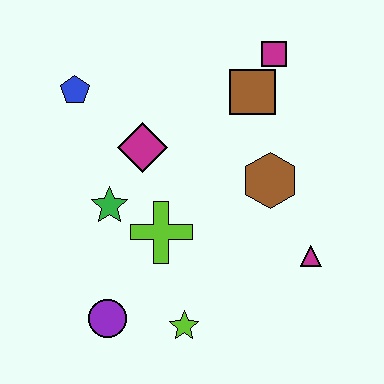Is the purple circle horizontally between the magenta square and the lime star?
No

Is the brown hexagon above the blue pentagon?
No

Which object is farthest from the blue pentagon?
The magenta triangle is farthest from the blue pentagon.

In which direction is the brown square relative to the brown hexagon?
The brown square is above the brown hexagon.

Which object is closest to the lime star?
The purple circle is closest to the lime star.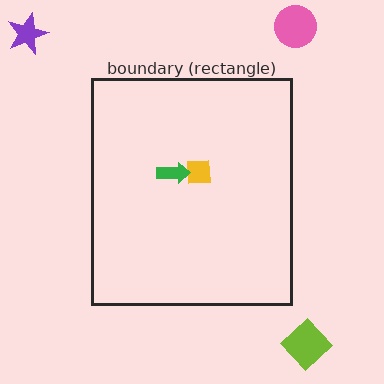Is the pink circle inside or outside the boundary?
Outside.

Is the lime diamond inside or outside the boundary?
Outside.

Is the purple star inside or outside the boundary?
Outside.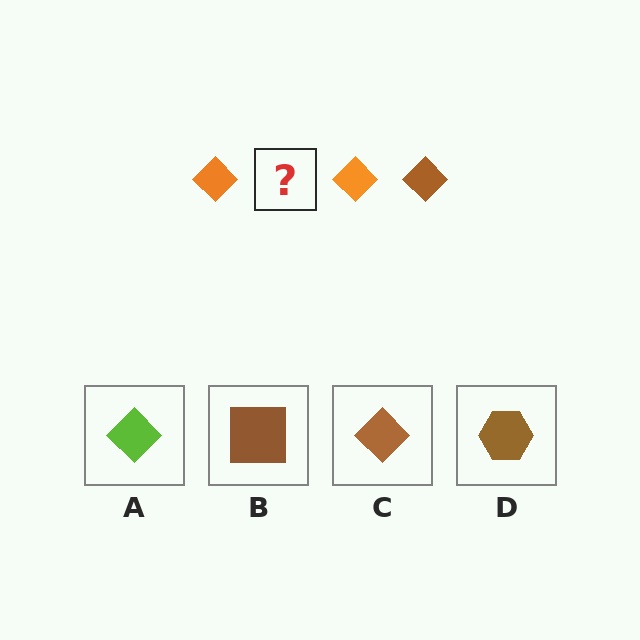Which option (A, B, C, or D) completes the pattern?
C.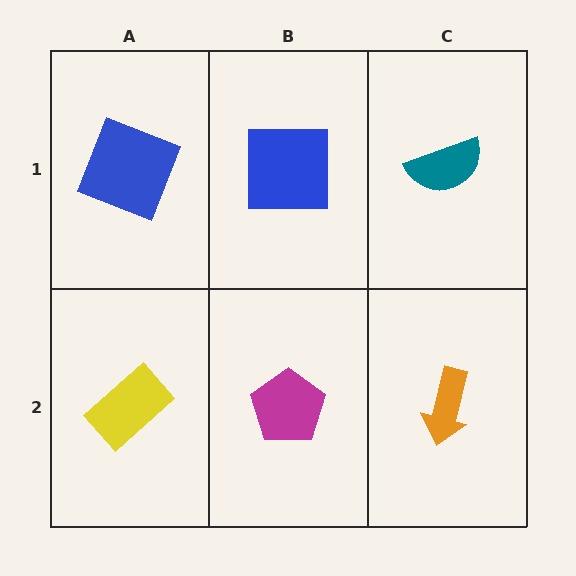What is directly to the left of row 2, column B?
A yellow rectangle.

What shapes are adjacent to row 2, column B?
A blue square (row 1, column B), a yellow rectangle (row 2, column A), an orange arrow (row 2, column C).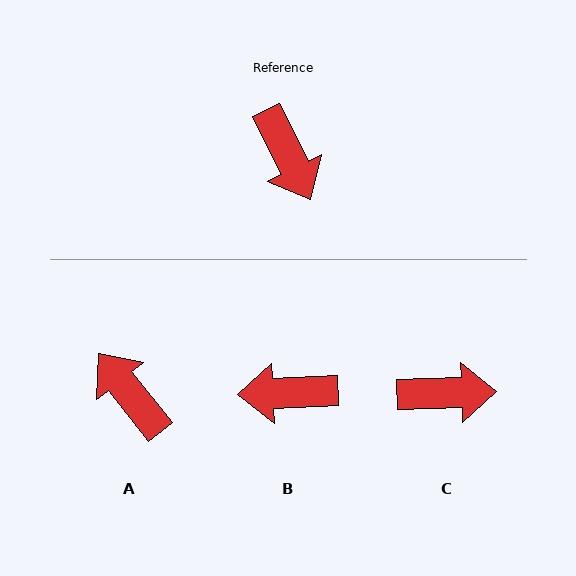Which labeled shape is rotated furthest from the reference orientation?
A, about 168 degrees away.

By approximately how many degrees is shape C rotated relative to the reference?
Approximately 66 degrees counter-clockwise.